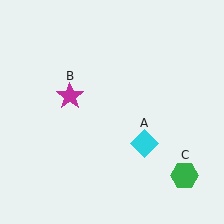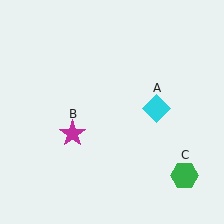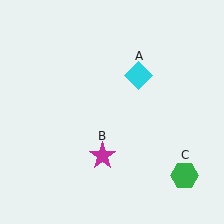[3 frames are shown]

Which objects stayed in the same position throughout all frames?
Green hexagon (object C) remained stationary.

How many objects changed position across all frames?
2 objects changed position: cyan diamond (object A), magenta star (object B).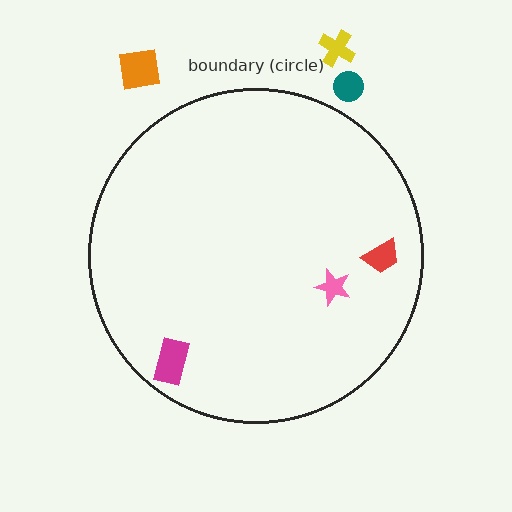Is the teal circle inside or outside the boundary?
Outside.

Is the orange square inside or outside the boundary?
Outside.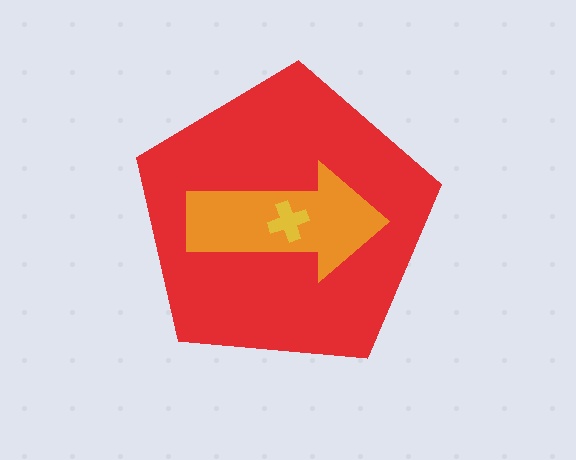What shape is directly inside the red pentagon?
The orange arrow.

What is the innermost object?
The yellow cross.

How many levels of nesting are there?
3.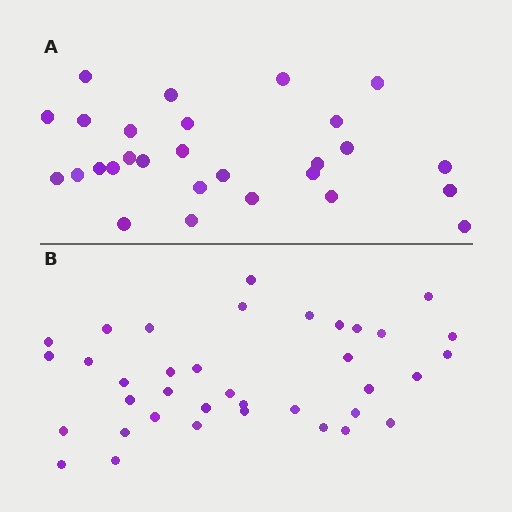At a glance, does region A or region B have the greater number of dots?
Region B (the bottom region) has more dots.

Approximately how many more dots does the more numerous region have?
Region B has roughly 8 or so more dots than region A.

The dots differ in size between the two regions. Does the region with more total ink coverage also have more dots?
No. Region A has more total ink coverage because its dots are larger, but region B actually contains more individual dots. Total area can be misleading — the number of items is what matters here.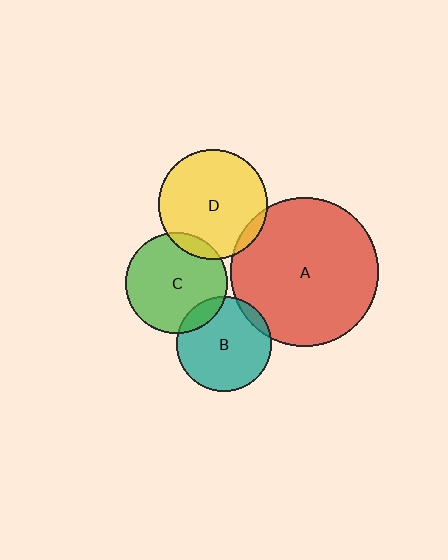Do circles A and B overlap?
Yes.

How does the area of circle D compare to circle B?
Approximately 1.3 times.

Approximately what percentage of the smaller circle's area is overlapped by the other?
Approximately 5%.